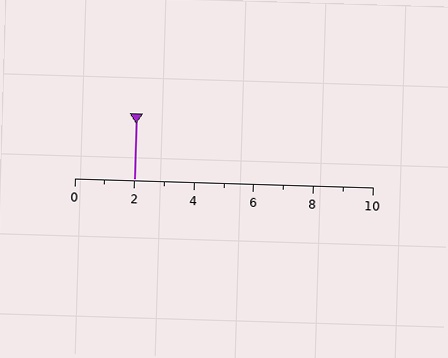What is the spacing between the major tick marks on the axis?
The major ticks are spaced 2 apart.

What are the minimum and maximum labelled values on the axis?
The axis runs from 0 to 10.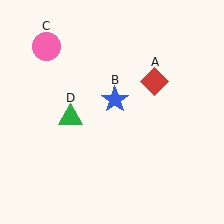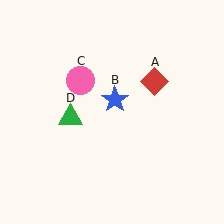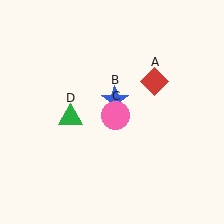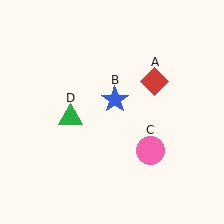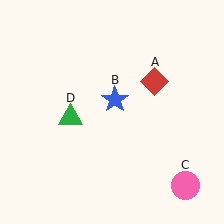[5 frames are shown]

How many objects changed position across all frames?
1 object changed position: pink circle (object C).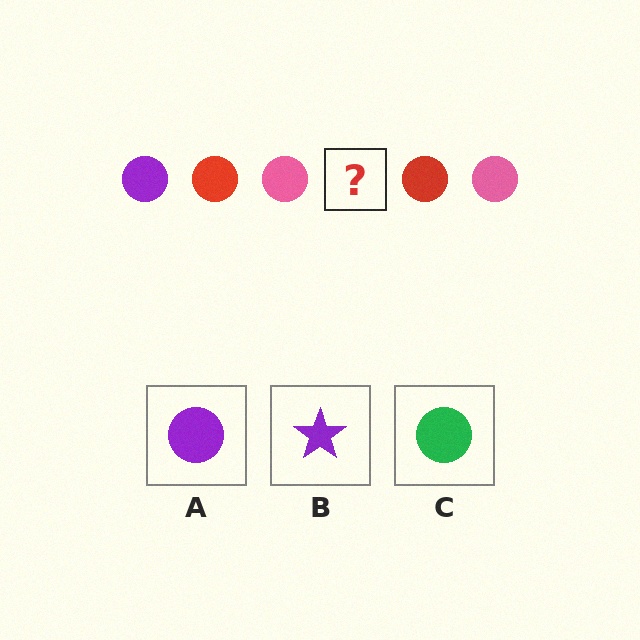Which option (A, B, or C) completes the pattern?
A.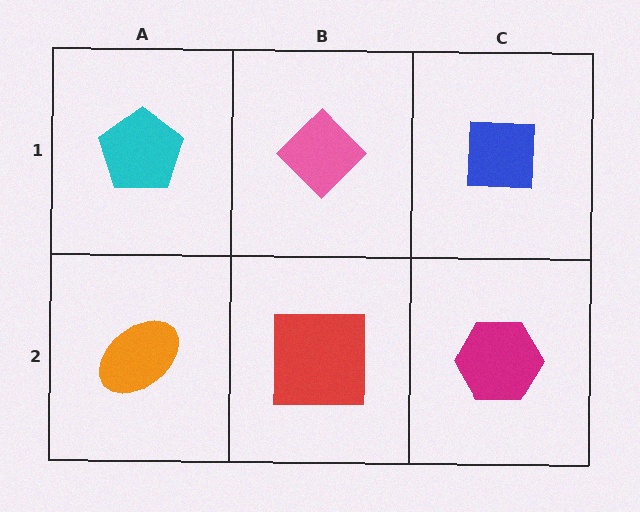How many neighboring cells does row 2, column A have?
2.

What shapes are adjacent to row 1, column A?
An orange ellipse (row 2, column A), a pink diamond (row 1, column B).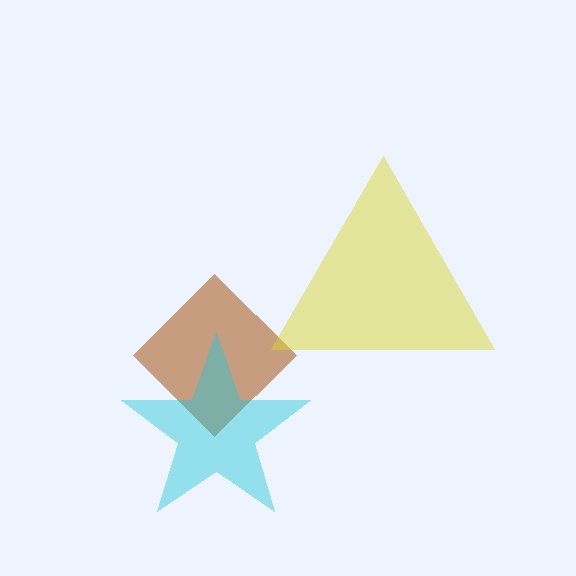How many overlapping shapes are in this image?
There are 3 overlapping shapes in the image.